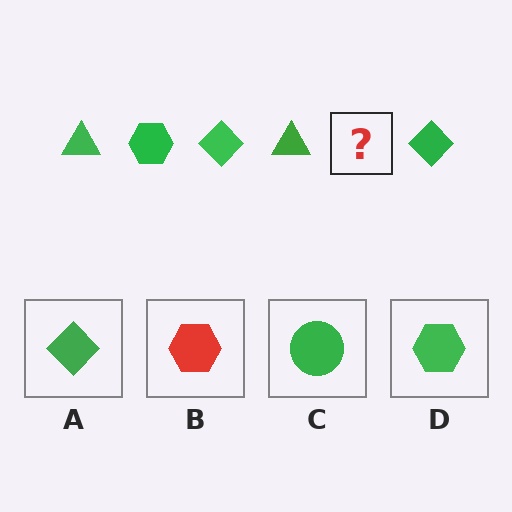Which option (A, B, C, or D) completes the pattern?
D.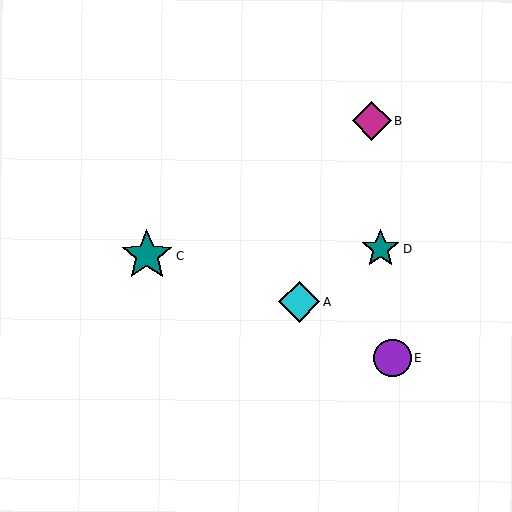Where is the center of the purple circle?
The center of the purple circle is at (393, 358).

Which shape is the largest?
The teal star (labeled C) is the largest.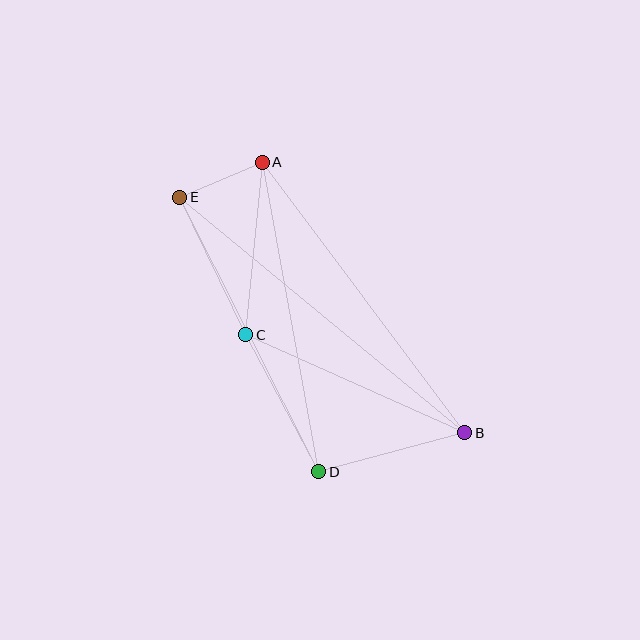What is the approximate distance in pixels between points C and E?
The distance between C and E is approximately 152 pixels.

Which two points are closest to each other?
Points A and E are closest to each other.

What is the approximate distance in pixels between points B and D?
The distance between B and D is approximately 151 pixels.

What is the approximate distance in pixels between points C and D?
The distance between C and D is approximately 156 pixels.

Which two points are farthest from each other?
Points B and E are farthest from each other.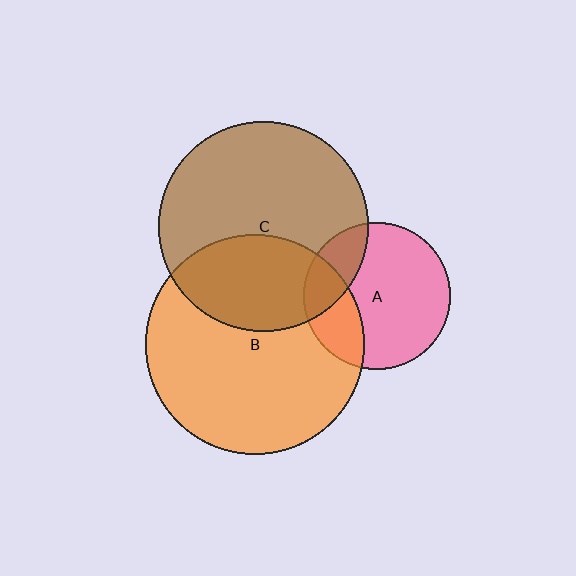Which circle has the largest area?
Circle B (orange).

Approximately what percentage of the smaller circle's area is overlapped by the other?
Approximately 35%.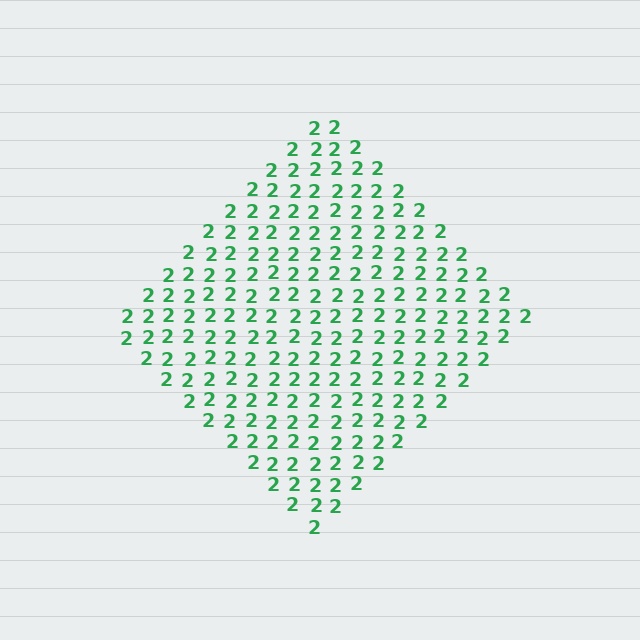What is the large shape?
The large shape is a diamond.